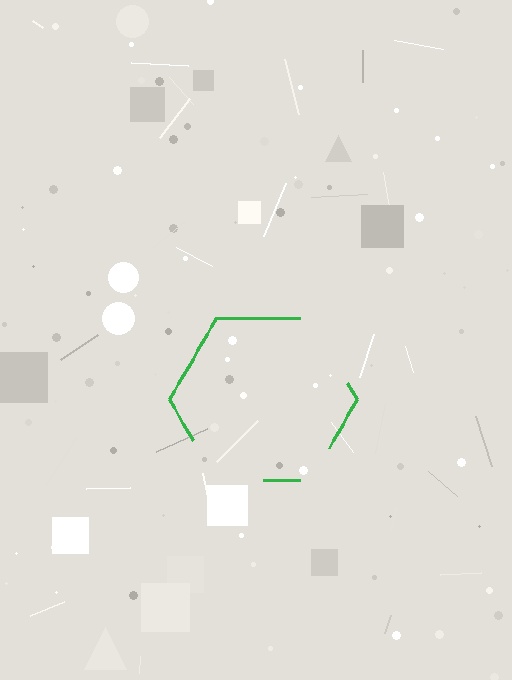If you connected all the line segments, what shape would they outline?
They would outline a hexagon.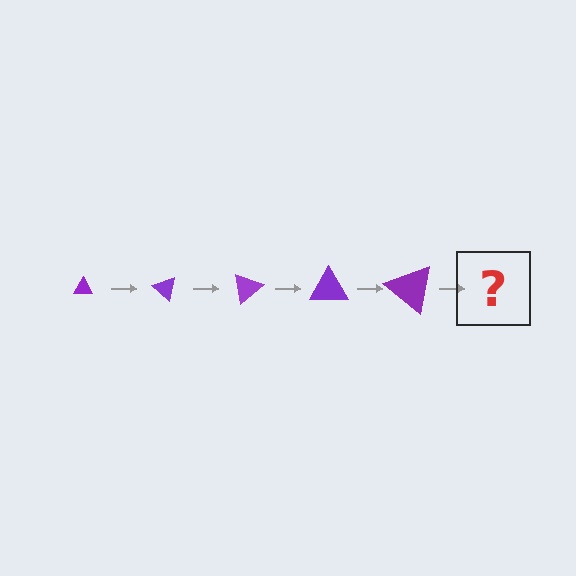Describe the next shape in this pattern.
It should be a triangle, larger than the previous one and rotated 200 degrees from the start.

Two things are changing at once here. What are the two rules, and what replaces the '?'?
The two rules are that the triangle grows larger each step and it rotates 40 degrees each step. The '?' should be a triangle, larger than the previous one and rotated 200 degrees from the start.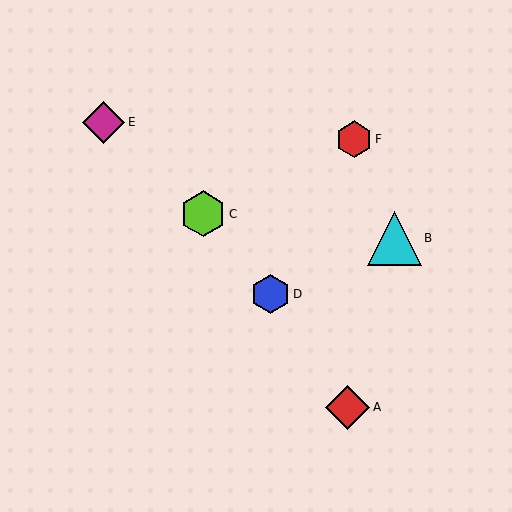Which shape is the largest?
The cyan triangle (labeled B) is the largest.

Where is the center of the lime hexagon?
The center of the lime hexagon is at (203, 214).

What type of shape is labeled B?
Shape B is a cyan triangle.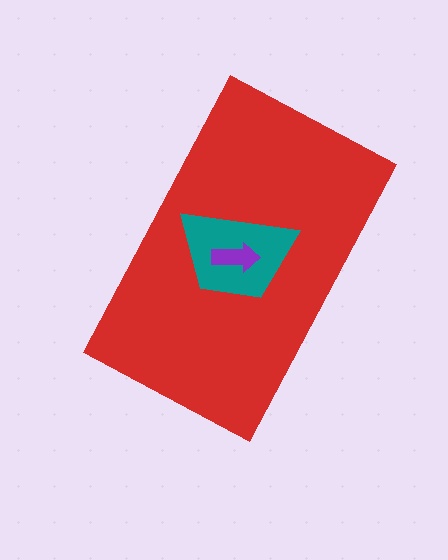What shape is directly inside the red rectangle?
The teal trapezoid.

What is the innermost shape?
The purple arrow.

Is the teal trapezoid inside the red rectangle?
Yes.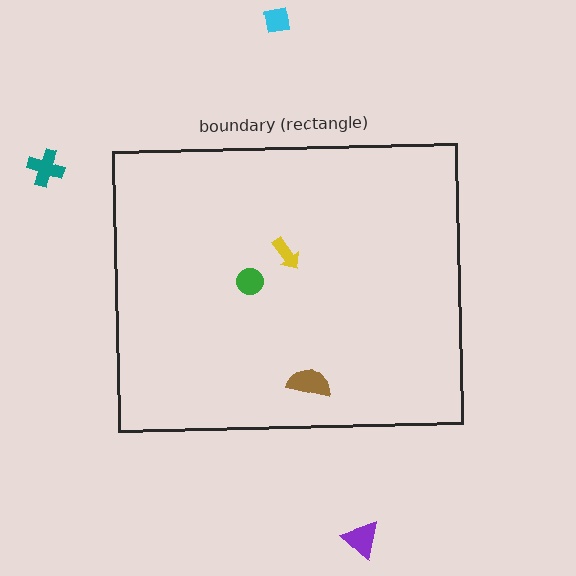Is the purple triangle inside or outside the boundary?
Outside.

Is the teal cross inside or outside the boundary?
Outside.